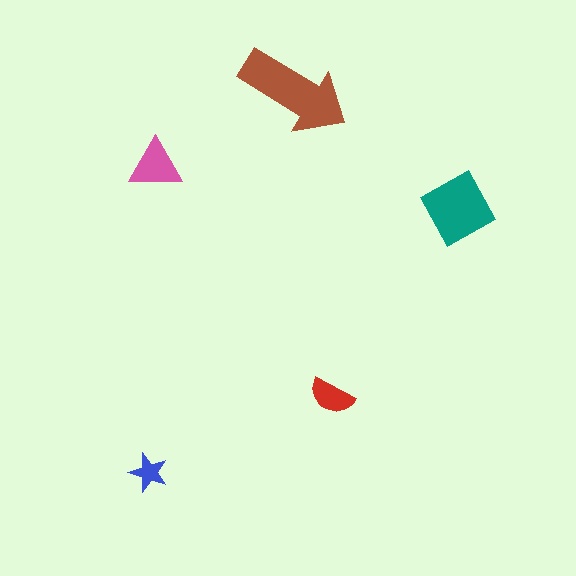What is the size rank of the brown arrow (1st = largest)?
1st.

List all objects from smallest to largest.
The blue star, the red semicircle, the pink triangle, the teal diamond, the brown arrow.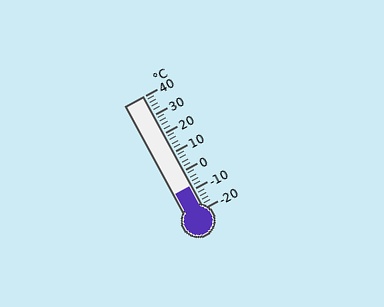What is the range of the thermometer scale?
The thermometer scale ranges from -20°C to 40°C.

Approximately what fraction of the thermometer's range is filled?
The thermometer is filled to approximately 20% of its range.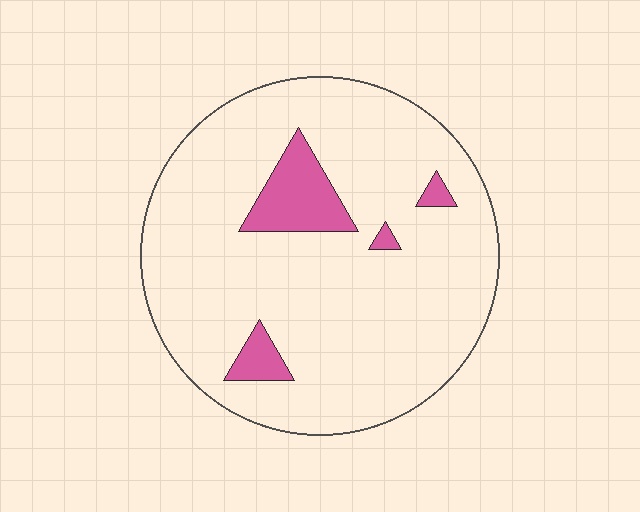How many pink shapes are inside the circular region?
4.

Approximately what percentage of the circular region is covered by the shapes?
Approximately 10%.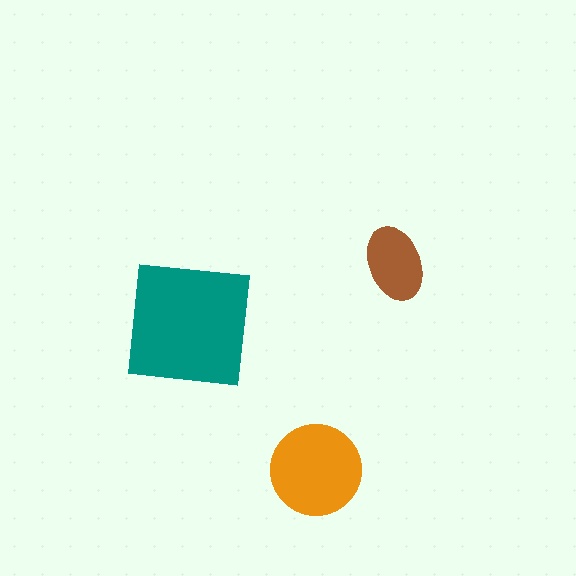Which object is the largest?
The teal square.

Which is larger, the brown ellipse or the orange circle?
The orange circle.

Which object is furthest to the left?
The teal square is leftmost.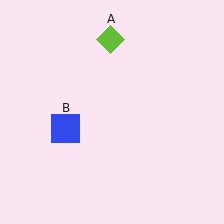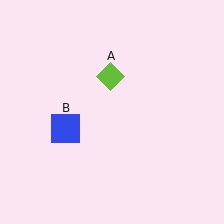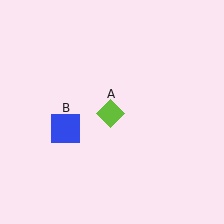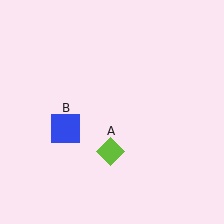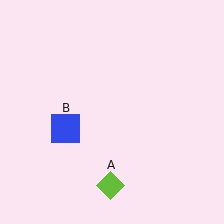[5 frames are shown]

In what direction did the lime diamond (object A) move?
The lime diamond (object A) moved down.